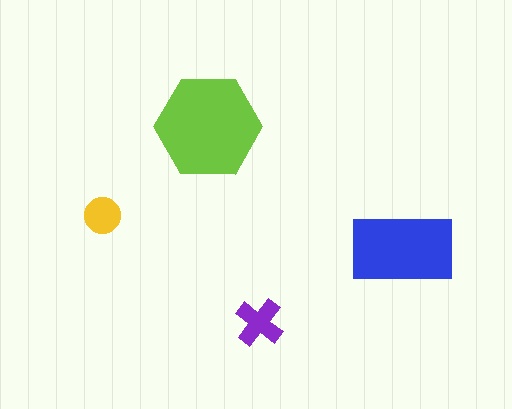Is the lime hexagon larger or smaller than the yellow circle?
Larger.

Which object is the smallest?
The yellow circle.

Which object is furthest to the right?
The blue rectangle is rightmost.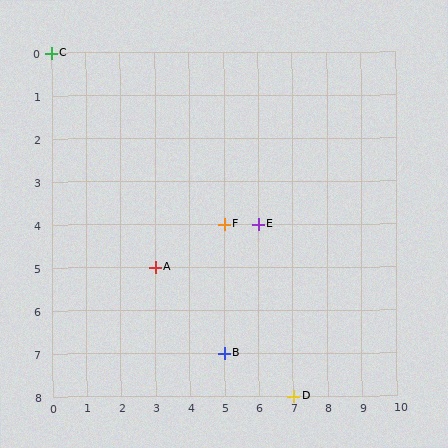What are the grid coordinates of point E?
Point E is at grid coordinates (6, 4).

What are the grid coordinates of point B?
Point B is at grid coordinates (5, 7).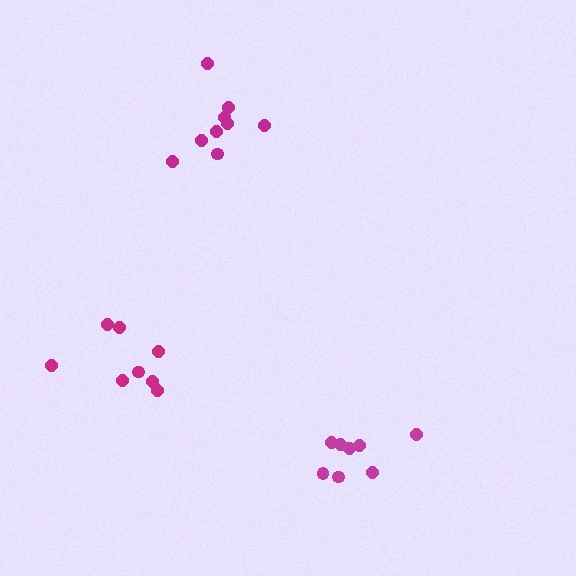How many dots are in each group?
Group 1: 8 dots, Group 2: 9 dots, Group 3: 8 dots (25 total).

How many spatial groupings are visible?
There are 3 spatial groupings.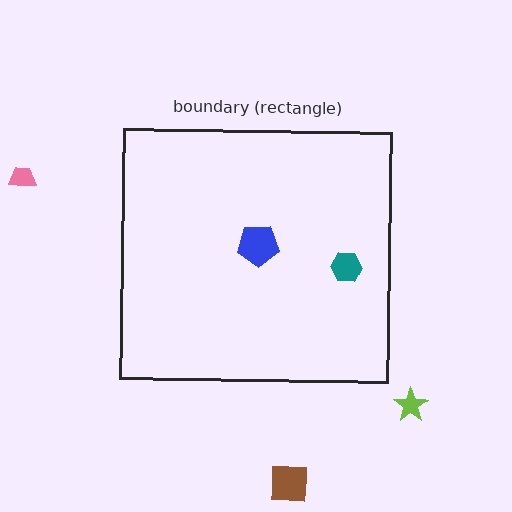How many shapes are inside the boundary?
2 inside, 3 outside.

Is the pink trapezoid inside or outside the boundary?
Outside.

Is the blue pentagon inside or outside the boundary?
Inside.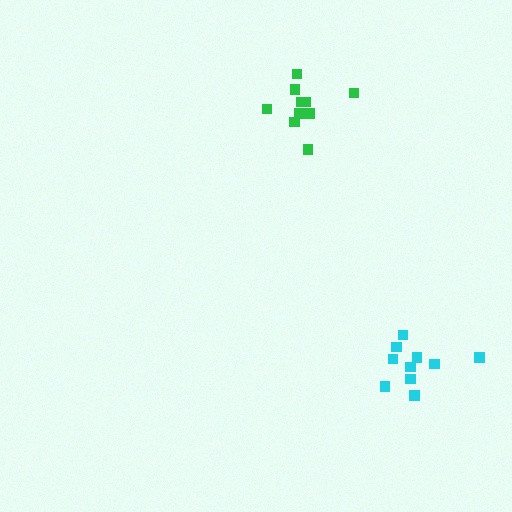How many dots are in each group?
Group 1: 10 dots, Group 2: 10 dots (20 total).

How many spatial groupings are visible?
There are 2 spatial groupings.